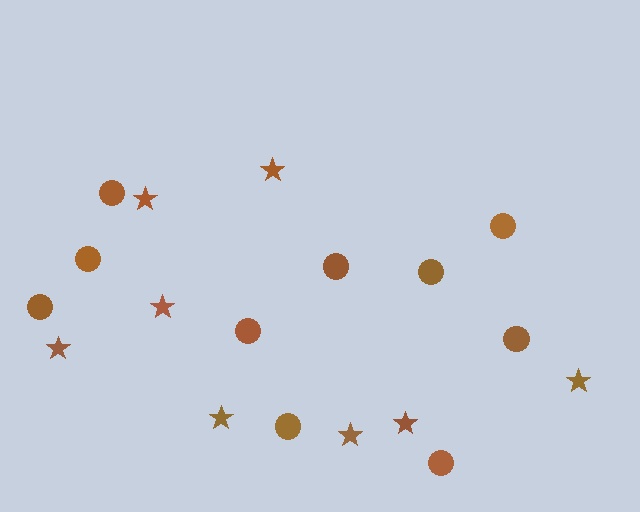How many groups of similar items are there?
There are 2 groups: one group of circles (10) and one group of stars (8).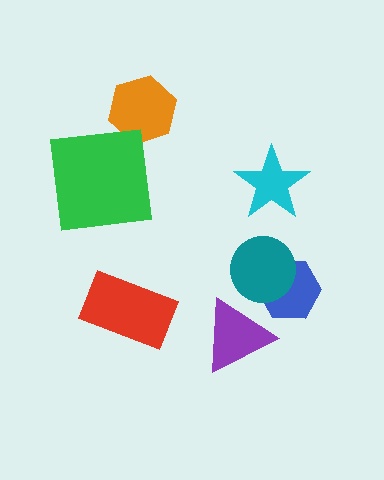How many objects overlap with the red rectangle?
0 objects overlap with the red rectangle.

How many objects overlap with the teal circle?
1 object overlaps with the teal circle.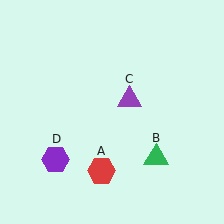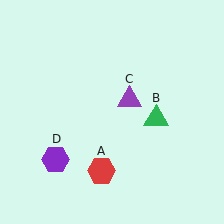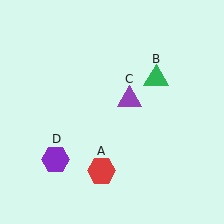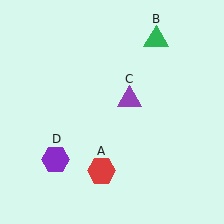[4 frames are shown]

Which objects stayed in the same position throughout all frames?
Red hexagon (object A) and purple triangle (object C) and purple hexagon (object D) remained stationary.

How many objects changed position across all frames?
1 object changed position: green triangle (object B).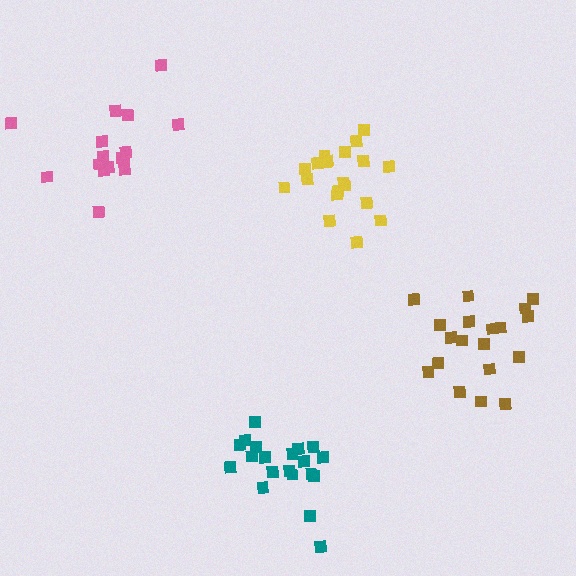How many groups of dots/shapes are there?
There are 4 groups.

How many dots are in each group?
Group 1: 20 dots, Group 2: 16 dots, Group 3: 19 dots, Group 4: 20 dots (75 total).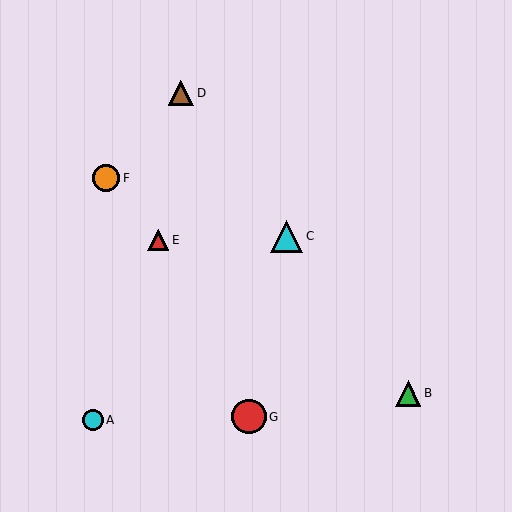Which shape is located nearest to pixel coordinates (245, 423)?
The red circle (labeled G) at (249, 417) is nearest to that location.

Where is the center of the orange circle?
The center of the orange circle is at (106, 178).